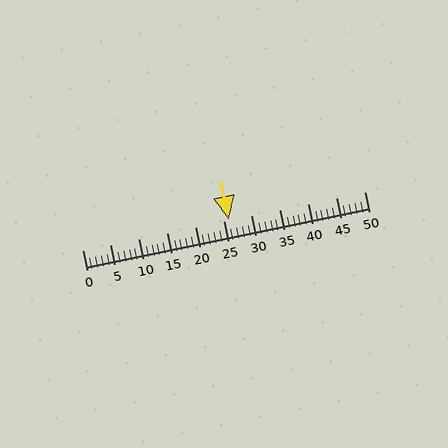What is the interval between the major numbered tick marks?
The major tick marks are spaced 5 units apart.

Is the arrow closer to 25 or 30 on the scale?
The arrow is closer to 25.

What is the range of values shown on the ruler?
The ruler shows values from 0 to 50.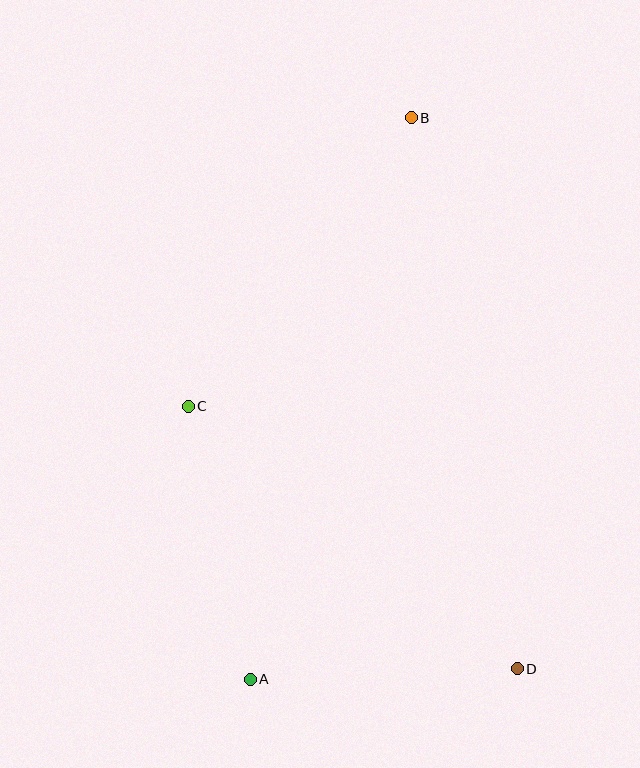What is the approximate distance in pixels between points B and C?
The distance between B and C is approximately 365 pixels.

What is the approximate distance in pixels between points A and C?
The distance between A and C is approximately 280 pixels.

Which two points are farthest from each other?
Points A and B are farthest from each other.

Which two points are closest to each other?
Points A and D are closest to each other.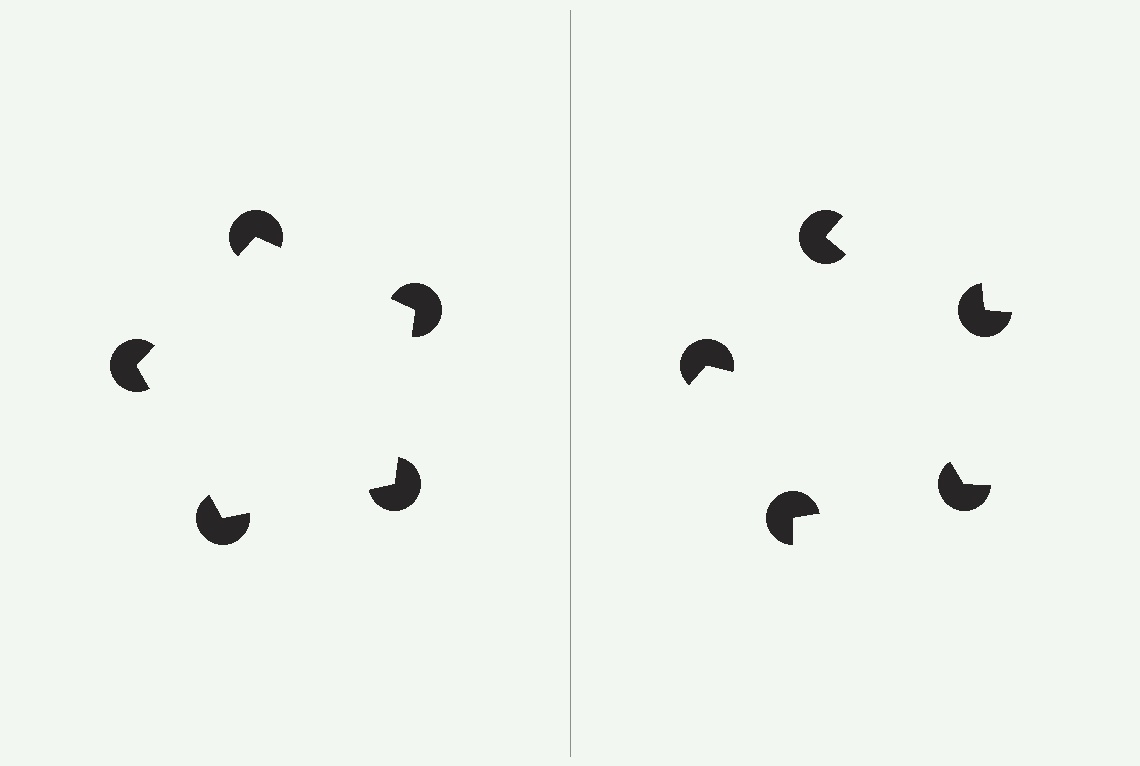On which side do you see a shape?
An illusory pentagon appears on the left side. On the right side the wedge cuts are rotated, so no coherent shape forms.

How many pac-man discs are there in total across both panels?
10 — 5 on each side.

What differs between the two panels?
The pac-man discs are positioned identically on both sides; only the wedge orientations differ. On the left they align to a pentagon; on the right they are misaligned.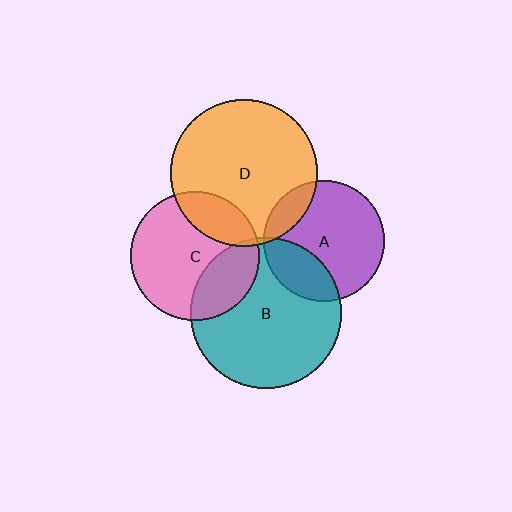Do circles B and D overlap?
Yes.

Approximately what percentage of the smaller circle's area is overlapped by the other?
Approximately 5%.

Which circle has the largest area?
Circle B (teal).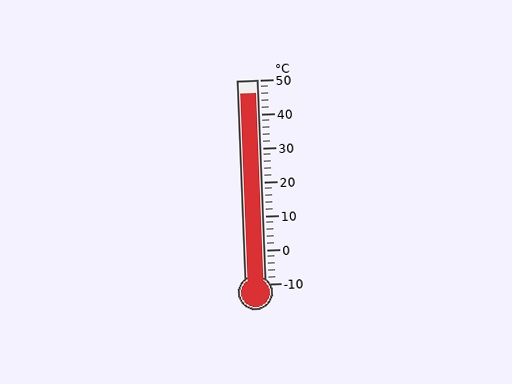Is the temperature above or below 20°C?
The temperature is above 20°C.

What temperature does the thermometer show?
The thermometer shows approximately 46°C.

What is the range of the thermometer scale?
The thermometer scale ranges from -10°C to 50°C.